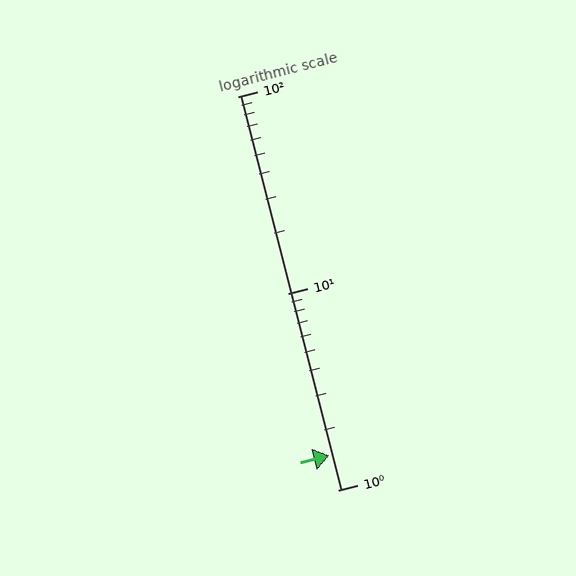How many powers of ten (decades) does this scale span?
The scale spans 2 decades, from 1 to 100.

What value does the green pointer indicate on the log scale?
The pointer indicates approximately 1.5.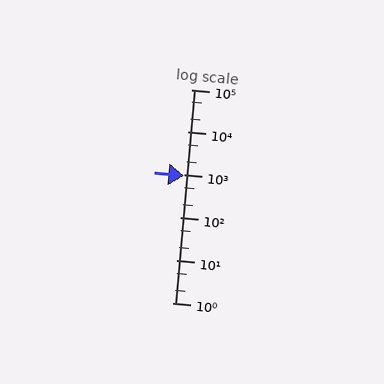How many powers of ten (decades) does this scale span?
The scale spans 5 decades, from 1 to 100000.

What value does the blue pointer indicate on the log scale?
The pointer indicates approximately 970.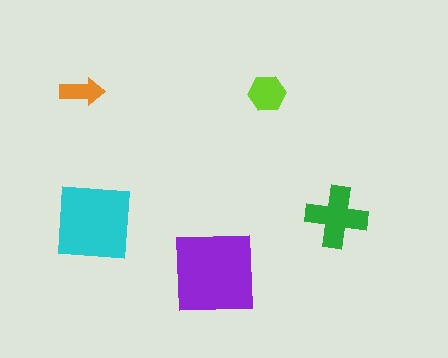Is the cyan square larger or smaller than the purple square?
Smaller.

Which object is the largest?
The purple square.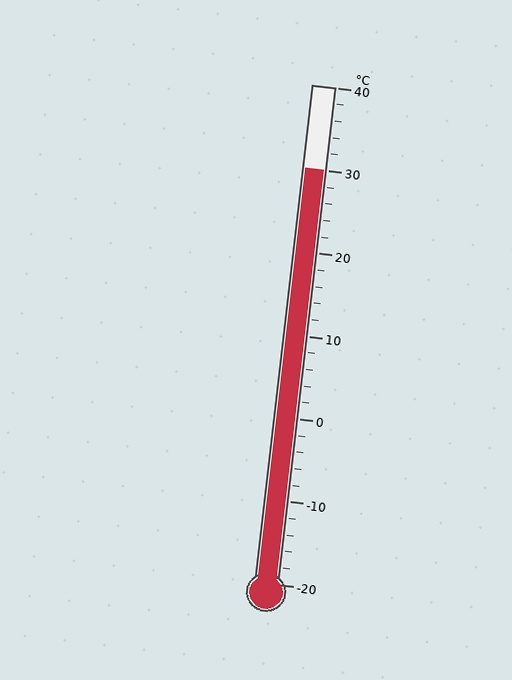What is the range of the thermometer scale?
The thermometer scale ranges from -20°C to 40°C.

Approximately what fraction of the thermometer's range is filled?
The thermometer is filled to approximately 85% of its range.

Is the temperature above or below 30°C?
The temperature is at 30°C.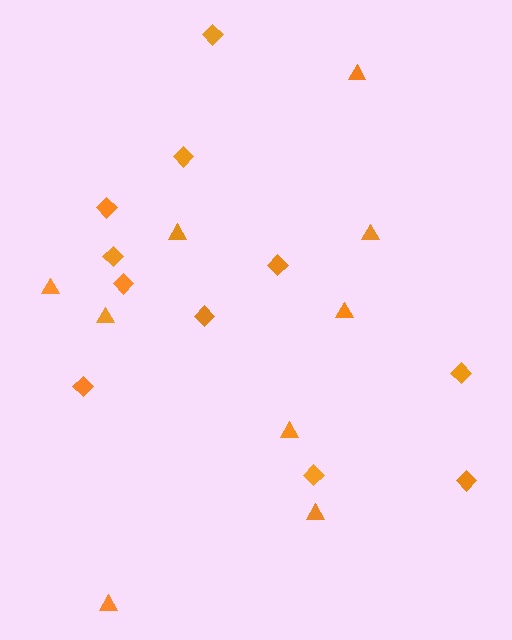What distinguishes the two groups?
There are 2 groups: one group of triangles (9) and one group of diamonds (11).